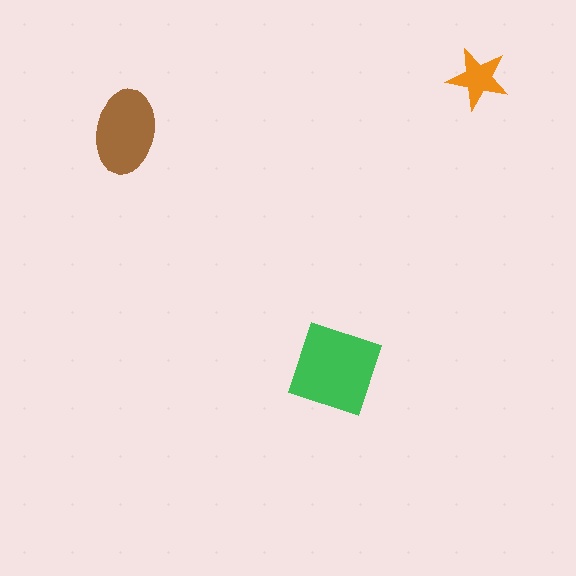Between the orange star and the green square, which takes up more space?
The green square.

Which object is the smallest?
The orange star.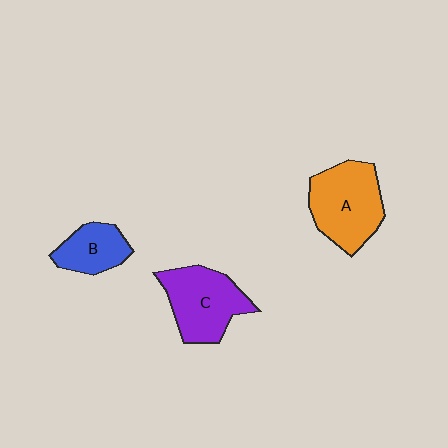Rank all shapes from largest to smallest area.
From largest to smallest: A (orange), C (purple), B (blue).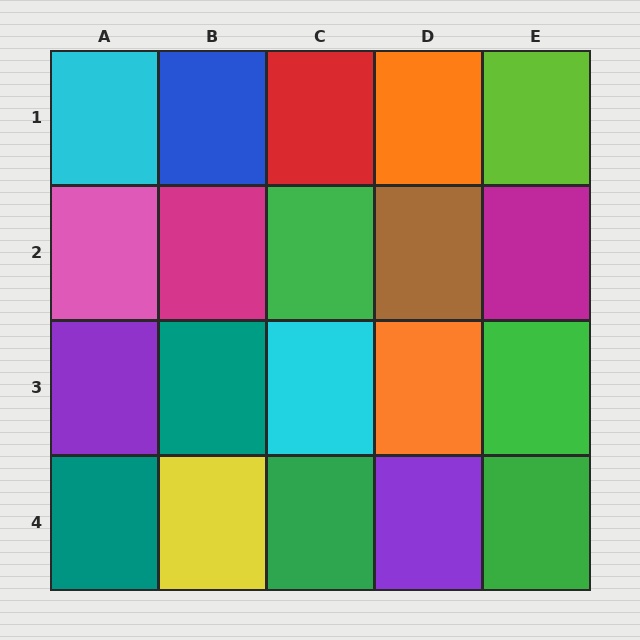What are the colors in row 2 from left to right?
Pink, magenta, green, brown, magenta.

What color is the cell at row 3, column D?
Orange.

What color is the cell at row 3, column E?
Green.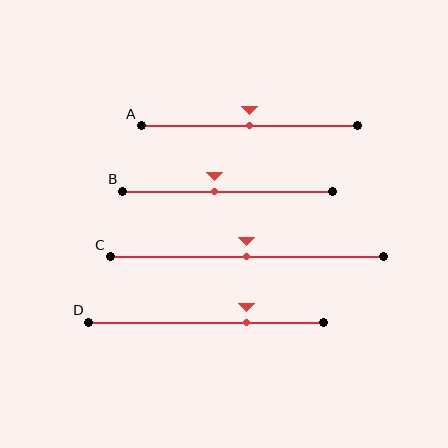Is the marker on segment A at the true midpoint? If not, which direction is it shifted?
Yes, the marker on segment A is at the true midpoint.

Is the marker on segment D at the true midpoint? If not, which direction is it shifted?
No, the marker on segment D is shifted to the right by about 17% of the segment length.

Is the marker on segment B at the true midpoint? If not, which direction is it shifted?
No, the marker on segment B is shifted to the left by about 6% of the segment length.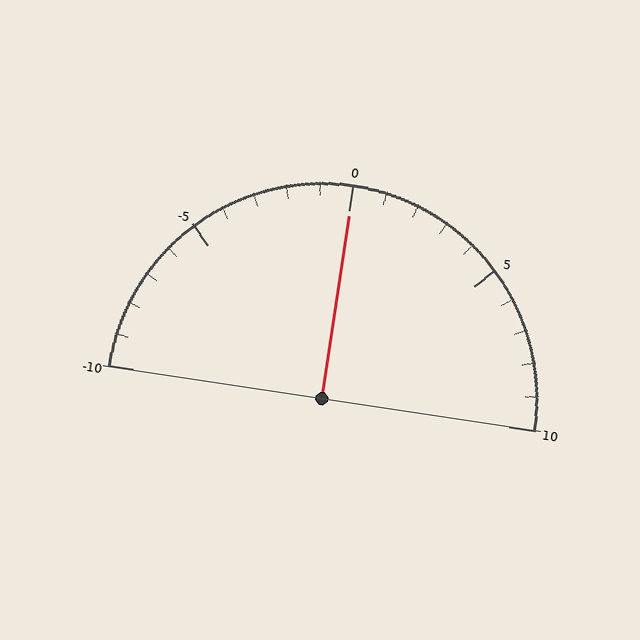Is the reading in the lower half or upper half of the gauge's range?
The reading is in the upper half of the range (-10 to 10).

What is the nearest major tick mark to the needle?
The nearest major tick mark is 0.